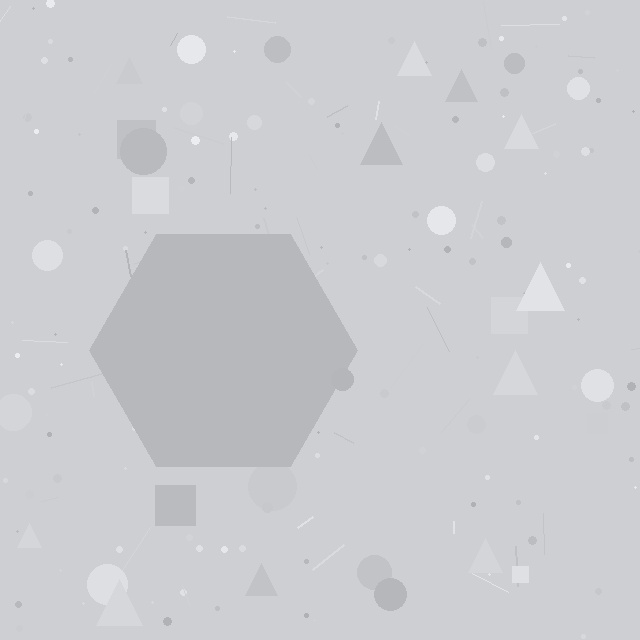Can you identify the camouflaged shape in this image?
The camouflaged shape is a hexagon.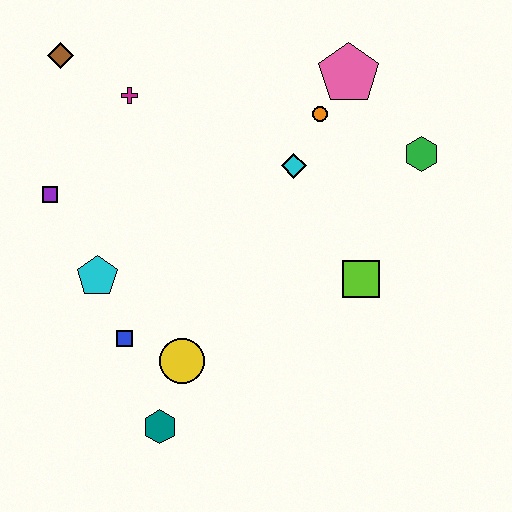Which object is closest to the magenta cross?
The brown diamond is closest to the magenta cross.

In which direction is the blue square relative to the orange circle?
The blue square is below the orange circle.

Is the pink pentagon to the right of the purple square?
Yes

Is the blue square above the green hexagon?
No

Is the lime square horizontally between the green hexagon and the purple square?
Yes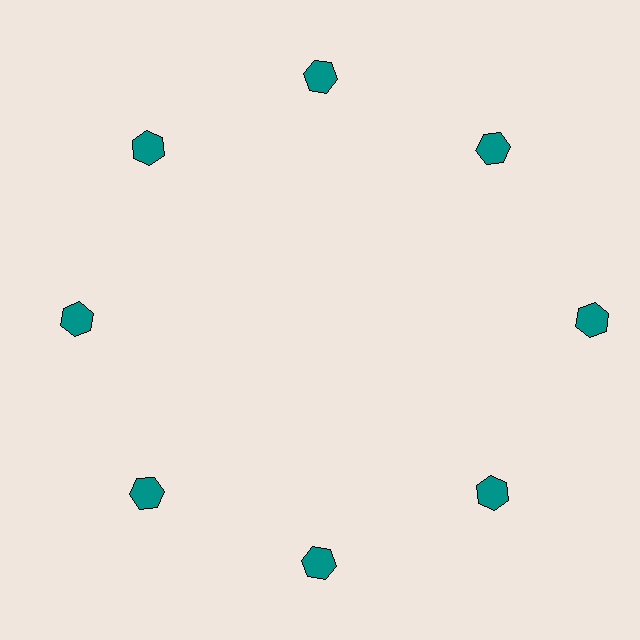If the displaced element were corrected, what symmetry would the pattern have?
It would have 8-fold rotational symmetry — the pattern would map onto itself every 45 degrees.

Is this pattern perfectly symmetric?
No. The 8 teal hexagons are arranged in a ring, but one element near the 3 o'clock position is pushed outward from the center, breaking the 8-fold rotational symmetry.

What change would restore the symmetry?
The symmetry would be restored by moving it inward, back onto the ring so that all 8 hexagons sit at equal angles and equal distance from the center.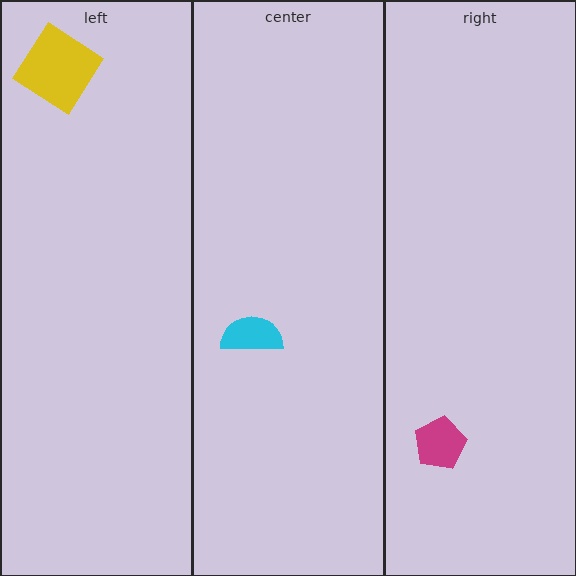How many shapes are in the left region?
1.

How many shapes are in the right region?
1.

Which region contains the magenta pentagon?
The right region.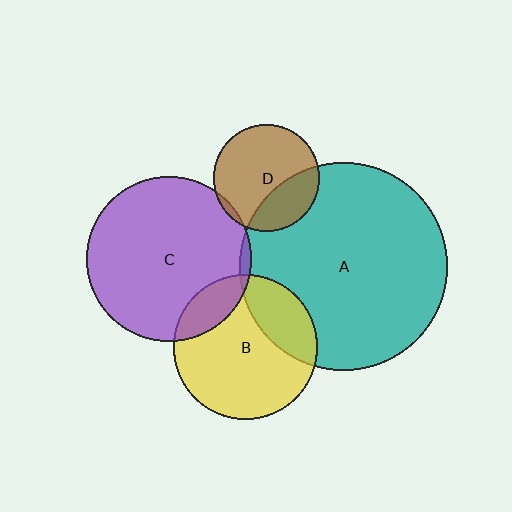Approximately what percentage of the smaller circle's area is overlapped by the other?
Approximately 5%.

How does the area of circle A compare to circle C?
Approximately 1.6 times.